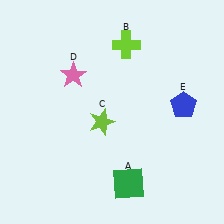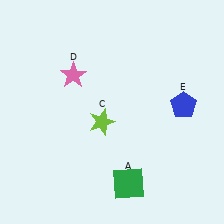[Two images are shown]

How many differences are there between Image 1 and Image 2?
There is 1 difference between the two images.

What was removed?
The lime cross (B) was removed in Image 2.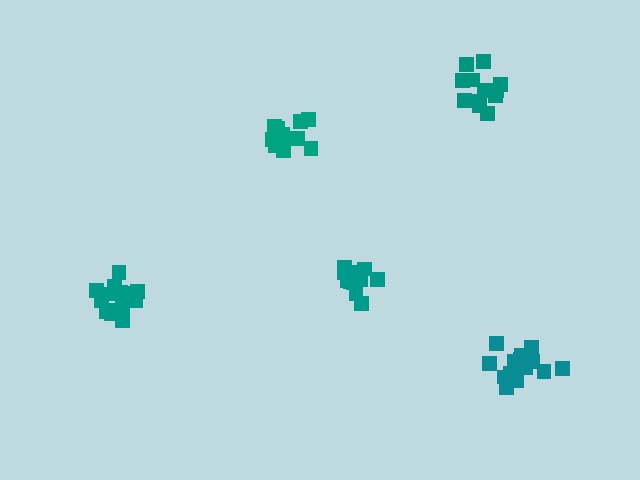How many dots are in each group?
Group 1: 12 dots, Group 2: 16 dots, Group 3: 15 dots, Group 4: 12 dots, Group 5: 16 dots (71 total).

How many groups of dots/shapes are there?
There are 5 groups.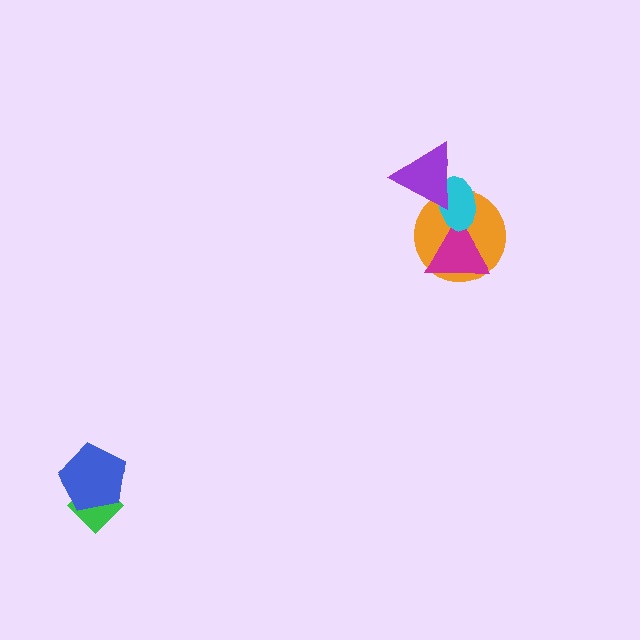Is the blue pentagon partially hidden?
No, no other shape covers it.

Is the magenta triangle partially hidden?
Yes, it is partially covered by another shape.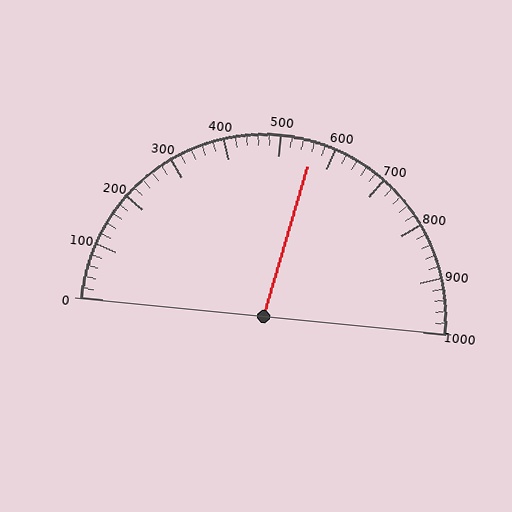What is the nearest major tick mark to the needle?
The nearest major tick mark is 600.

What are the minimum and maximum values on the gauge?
The gauge ranges from 0 to 1000.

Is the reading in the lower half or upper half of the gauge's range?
The reading is in the upper half of the range (0 to 1000).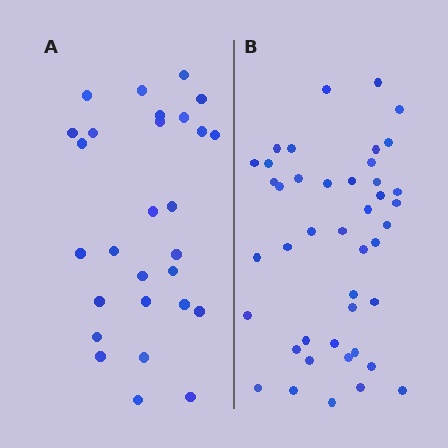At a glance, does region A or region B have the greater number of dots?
Region B (the right region) has more dots.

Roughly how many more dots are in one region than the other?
Region B has approximately 15 more dots than region A.